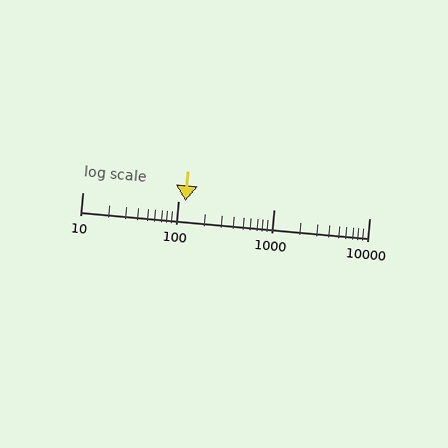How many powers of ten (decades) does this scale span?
The scale spans 3 decades, from 10 to 10000.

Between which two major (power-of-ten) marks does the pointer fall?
The pointer is between 100 and 1000.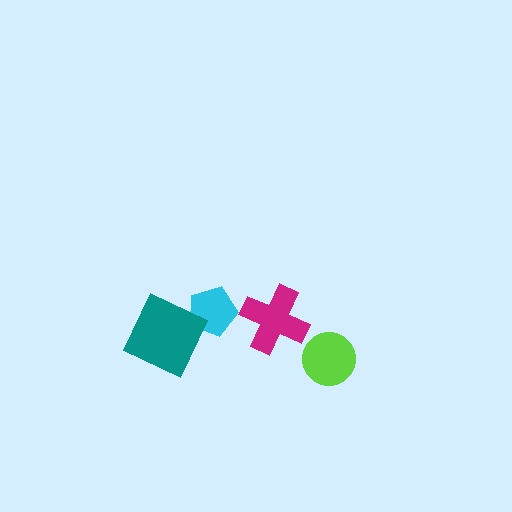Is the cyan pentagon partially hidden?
Yes, it is partially covered by another shape.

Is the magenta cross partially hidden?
No, no other shape covers it.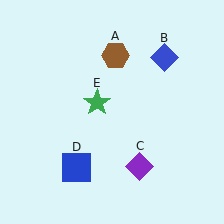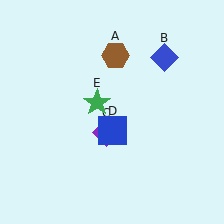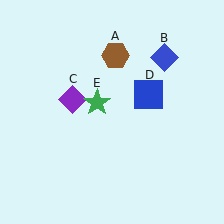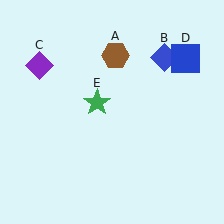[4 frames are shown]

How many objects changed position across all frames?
2 objects changed position: purple diamond (object C), blue square (object D).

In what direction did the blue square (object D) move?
The blue square (object D) moved up and to the right.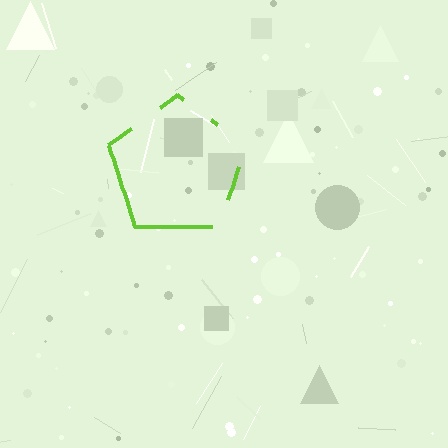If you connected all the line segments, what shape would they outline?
They would outline a pentagon.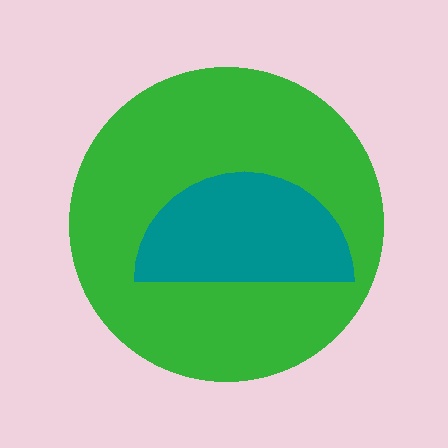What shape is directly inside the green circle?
The teal semicircle.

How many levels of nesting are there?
2.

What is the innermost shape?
The teal semicircle.